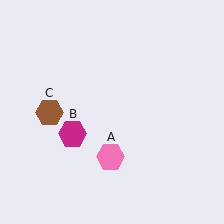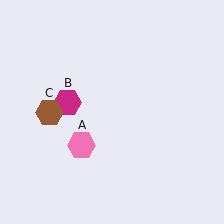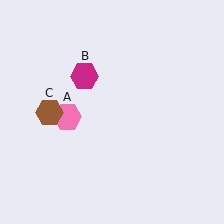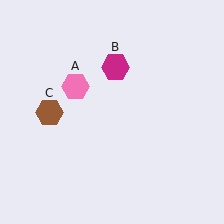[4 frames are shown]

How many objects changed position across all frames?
2 objects changed position: pink hexagon (object A), magenta hexagon (object B).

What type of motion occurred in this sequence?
The pink hexagon (object A), magenta hexagon (object B) rotated clockwise around the center of the scene.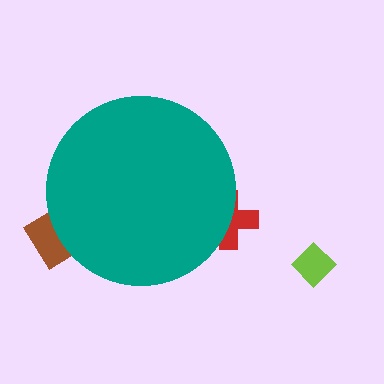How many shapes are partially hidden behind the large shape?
2 shapes are partially hidden.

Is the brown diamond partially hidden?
Yes, the brown diamond is partially hidden behind the teal circle.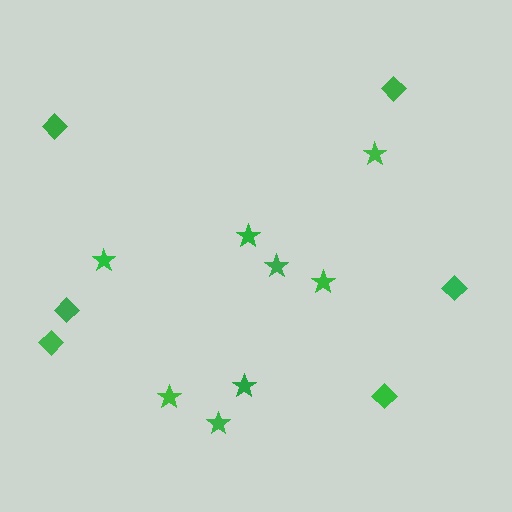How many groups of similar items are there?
There are 2 groups: one group of stars (8) and one group of diamonds (6).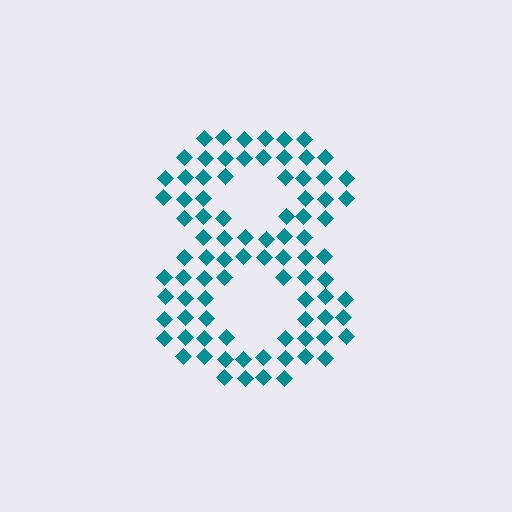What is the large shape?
The large shape is the digit 8.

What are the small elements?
The small elements are diamonds.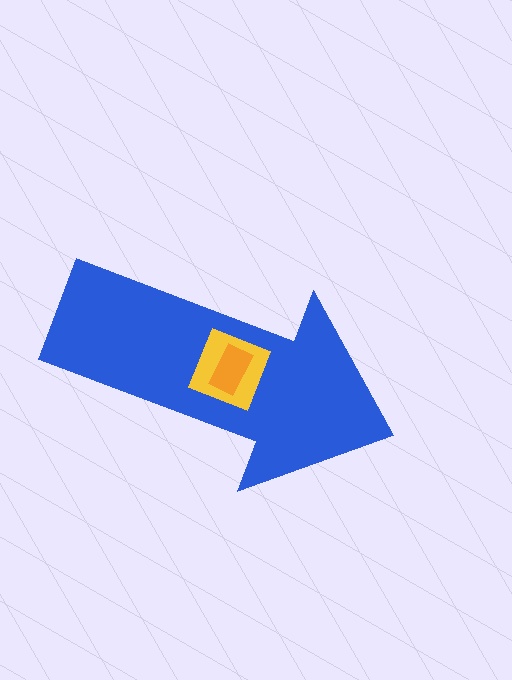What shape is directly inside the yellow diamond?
The orange rectangle.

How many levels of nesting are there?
3.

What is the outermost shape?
The blue arrow.